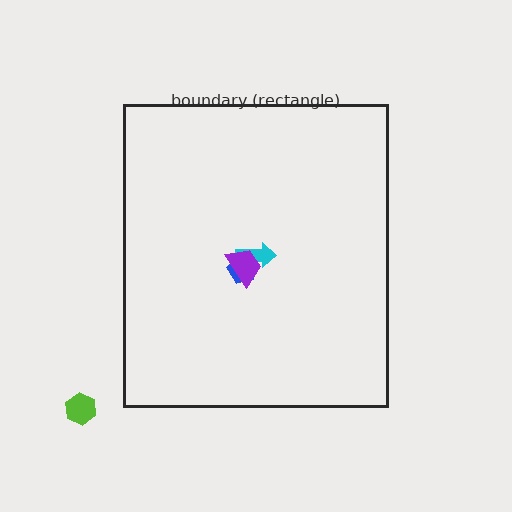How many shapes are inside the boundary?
3 inside, 1 outside.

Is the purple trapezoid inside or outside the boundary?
Inside.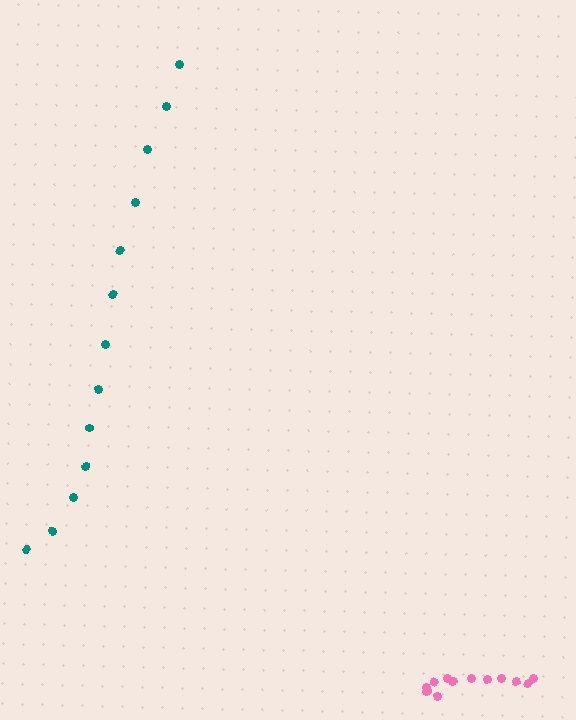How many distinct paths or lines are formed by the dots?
There are 2 distinct paths.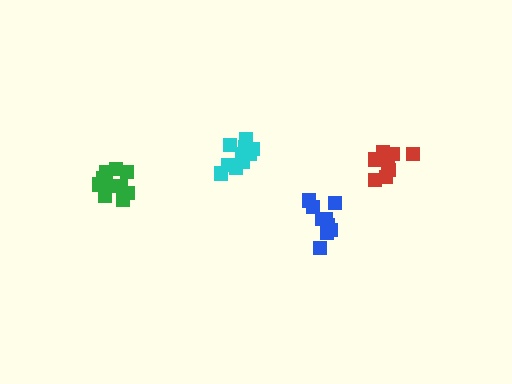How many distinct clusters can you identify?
There are 4 distinct clusters.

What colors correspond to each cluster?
The clusters are colored: red, blue, green, cyan.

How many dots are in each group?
Group 1: 8 dots, Group 2: 9 dots, Group 3: 13 dots, Group 4: 10 dots (40 total).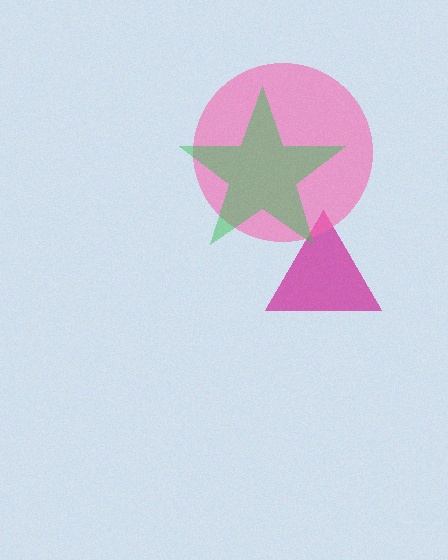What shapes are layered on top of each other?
The layered shapes are: a magenta triangle, a pink circle, a green star.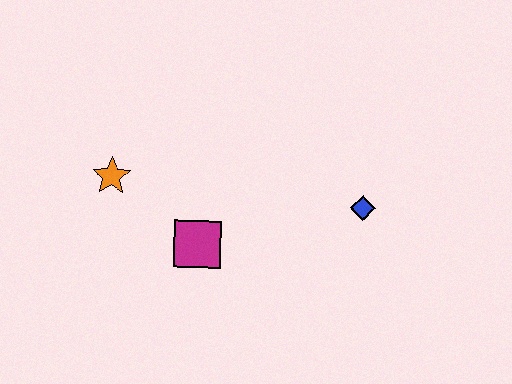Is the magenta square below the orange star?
Yes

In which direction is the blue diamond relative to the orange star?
The blue diamond is to the right of the orange star.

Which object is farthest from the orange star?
The blue diamond is farthest from the orange star.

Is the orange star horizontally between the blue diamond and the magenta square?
No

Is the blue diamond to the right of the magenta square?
Yes